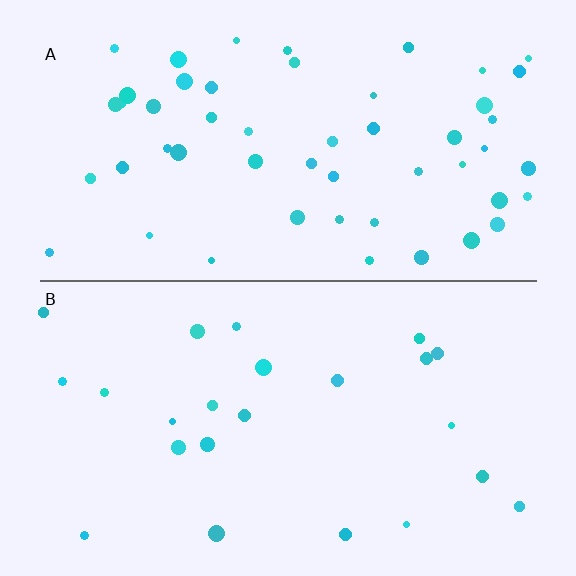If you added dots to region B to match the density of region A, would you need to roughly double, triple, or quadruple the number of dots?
Approximately double.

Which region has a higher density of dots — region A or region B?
A (the top).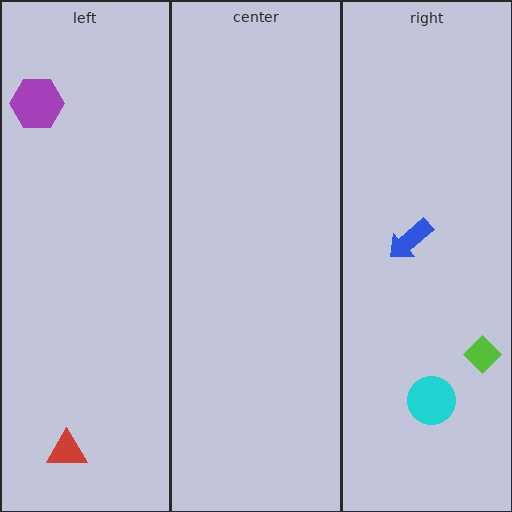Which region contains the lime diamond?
The right region.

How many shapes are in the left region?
2.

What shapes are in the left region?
The red triangle, the purple hexagon.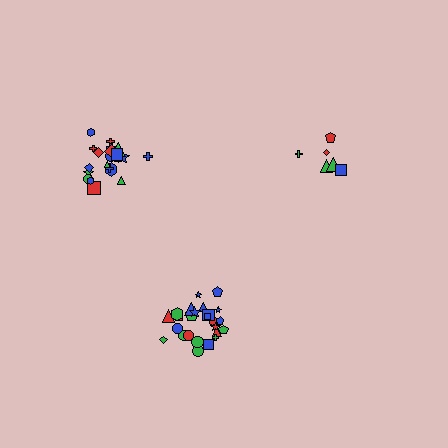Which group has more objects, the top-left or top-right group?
The top-left group.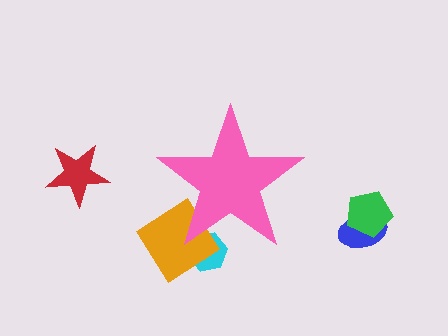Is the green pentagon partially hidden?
No, the green pentagon is fully visible.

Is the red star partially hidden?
No, the red star is fully visible.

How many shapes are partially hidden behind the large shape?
2 shapes are partially hidden.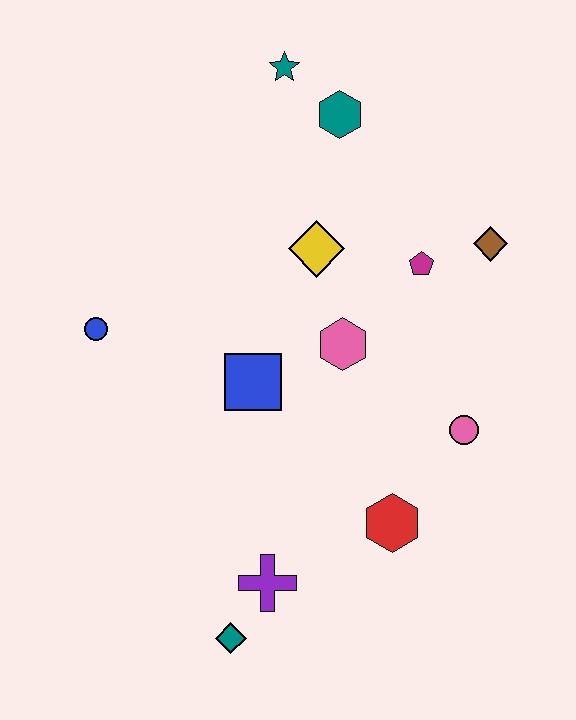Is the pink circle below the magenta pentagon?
Yes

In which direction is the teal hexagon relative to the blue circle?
The teal hexagon is to the right of the blue circle.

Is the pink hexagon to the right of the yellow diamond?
Yes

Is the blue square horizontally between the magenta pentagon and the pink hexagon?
No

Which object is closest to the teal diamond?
The purple cross is closest to the teal diamond.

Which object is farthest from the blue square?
The teal star is farthest from the blue square.